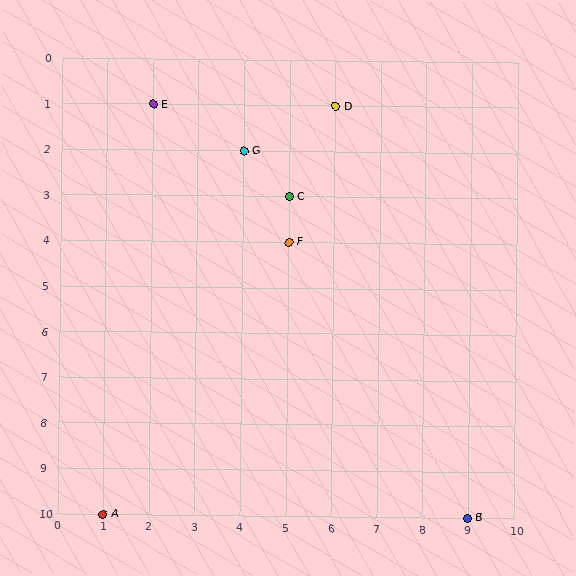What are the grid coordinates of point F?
Point F is at grid coordinates (5, 4).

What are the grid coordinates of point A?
Point A is at grid coordinates (1, 10).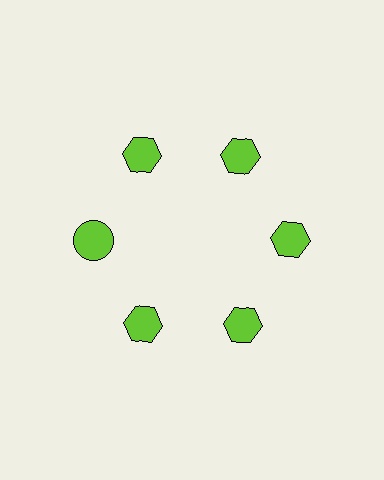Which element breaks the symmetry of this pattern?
The lime circle at roughly the 9 o'clock position breaks the symmetry. All other shapes are lime hexagons.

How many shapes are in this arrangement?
There are 6 shapes arranged in a ring pattern.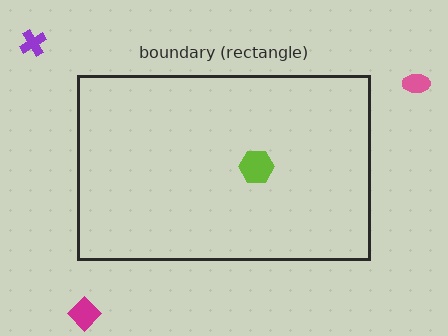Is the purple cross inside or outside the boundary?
Outside.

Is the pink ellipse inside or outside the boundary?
Outside.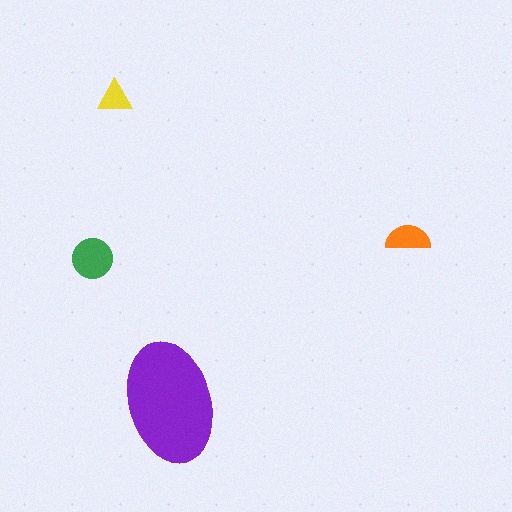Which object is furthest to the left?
The green circle is leftmost.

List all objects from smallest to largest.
The yellow triangle, the orange semicircle, the green circle, the purple ellipse.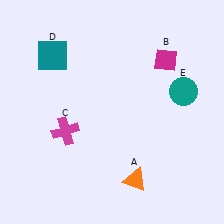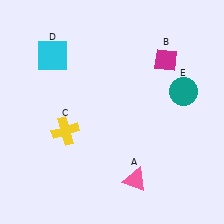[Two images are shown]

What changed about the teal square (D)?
In Image 1, D is teal. In Image 2, it changed to cyan.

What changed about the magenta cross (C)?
In Image 1, C is magenta. In Image 2, it changed to yellow.